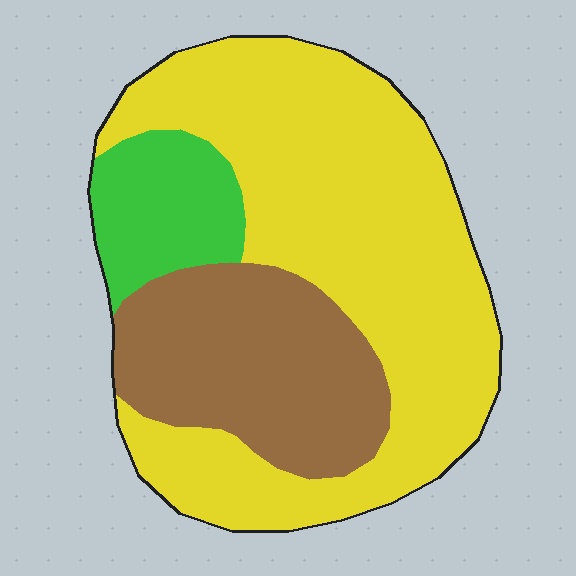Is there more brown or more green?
Brown.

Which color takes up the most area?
Yellow, at roughly 60%.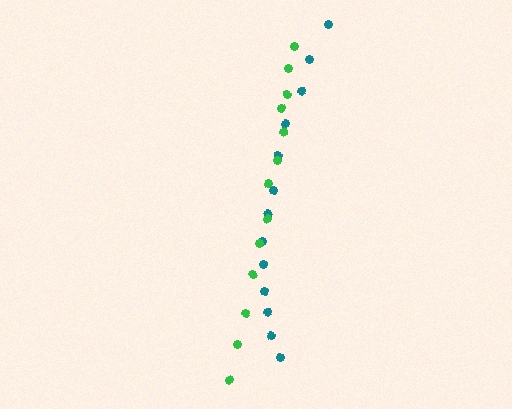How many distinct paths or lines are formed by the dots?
There are 2 distinct paths.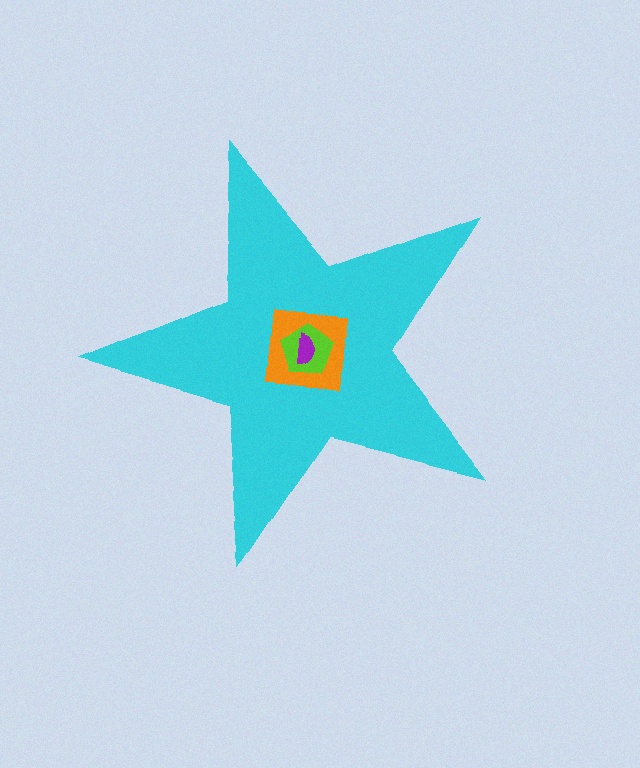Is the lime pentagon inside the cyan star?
Yes.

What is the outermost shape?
The cyan star.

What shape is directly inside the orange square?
The lime pentagon.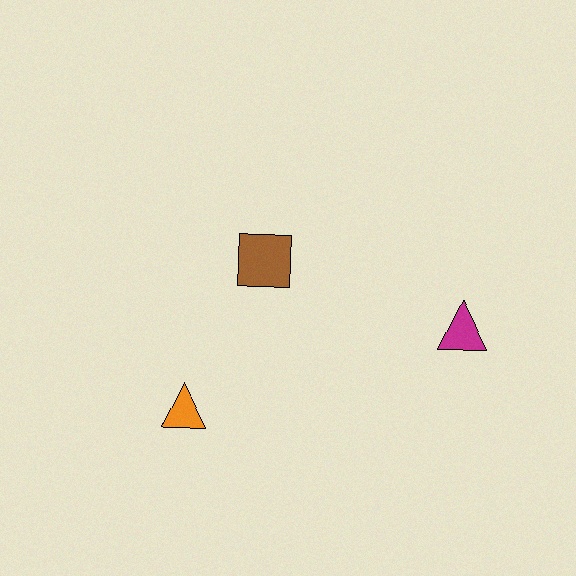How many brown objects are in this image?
There is 1 brown object.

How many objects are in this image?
There are 3 objects.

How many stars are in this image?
There are no stars.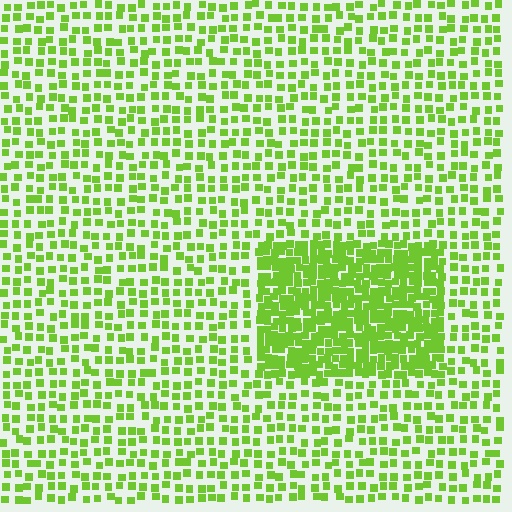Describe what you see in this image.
The image contains small lime elements arranged at two different densities. A rectangle-shaped region is visible where the elements are more densely packed than the surrounding area.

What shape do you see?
I see a rectangle.